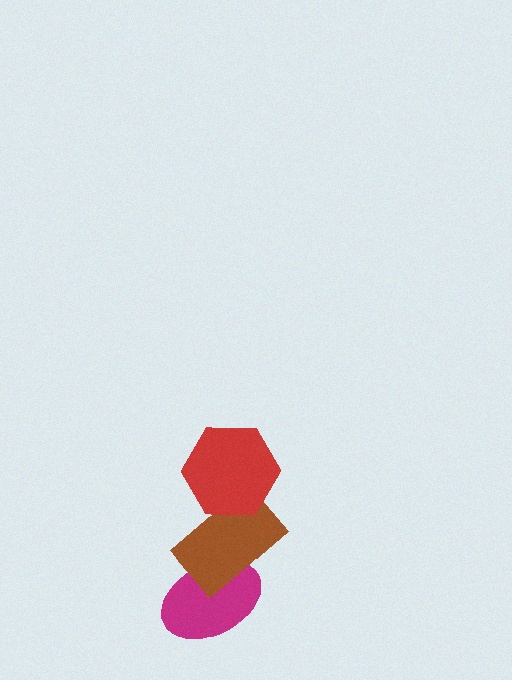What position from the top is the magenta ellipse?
The magenta ellipse is 3rd from the top.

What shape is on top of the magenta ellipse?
The brown rectangle is on top of the magenta ellipse.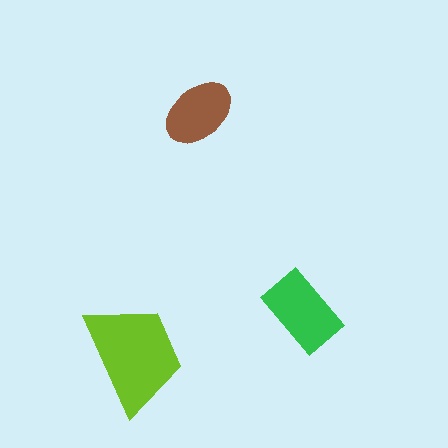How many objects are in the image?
There are 3 objects in the image.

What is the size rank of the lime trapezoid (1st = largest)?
1st.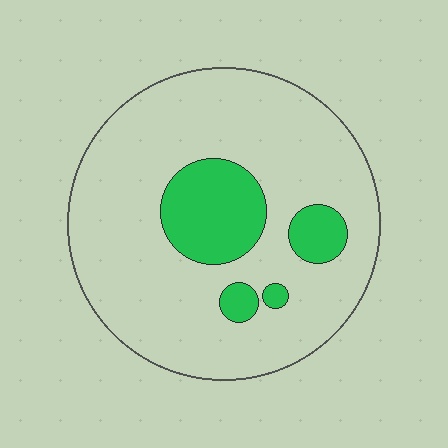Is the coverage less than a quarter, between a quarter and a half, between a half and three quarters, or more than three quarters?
Less than a quarter.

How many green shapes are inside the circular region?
4.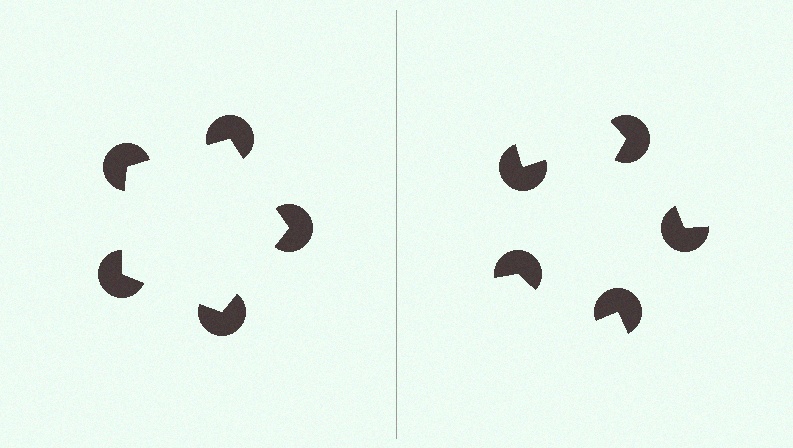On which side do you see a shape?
An illusory pentagon appears on the left side. On the right side the wedge cuts are rotated, so no coherent shape forms.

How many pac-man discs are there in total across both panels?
10 — 5 on each side.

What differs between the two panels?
The pac-man discs are positioned identically on both sides; only the wedge orientations differ. On the left they align to a pentagon; on the right they are misaligned.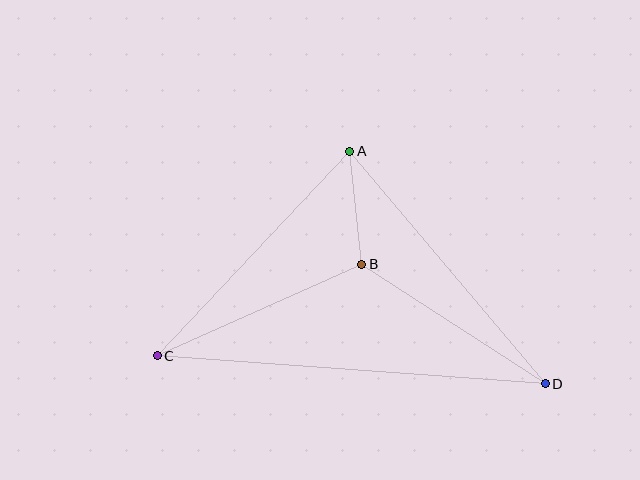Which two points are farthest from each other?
Points C and D are farthest from each other.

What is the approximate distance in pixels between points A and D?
The distance between A and D is approximately 304 pixels.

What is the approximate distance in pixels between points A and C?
The distance between A and C is approximately 281 pixels.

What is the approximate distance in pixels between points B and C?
The distance between B and C is approximately 224 pixels.